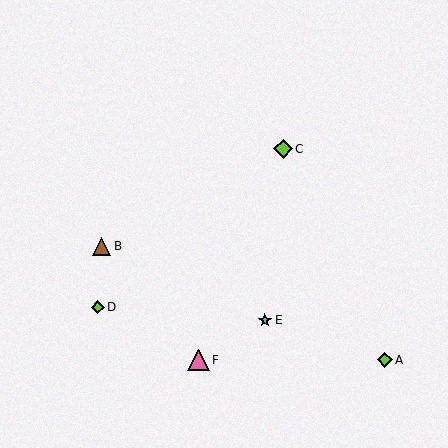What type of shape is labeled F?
Shape F is a pink triangle.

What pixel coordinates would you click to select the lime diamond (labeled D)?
Click at (98, 307) to select the lime diamond D.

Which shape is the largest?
The pink triangle (labeled F) is the largest.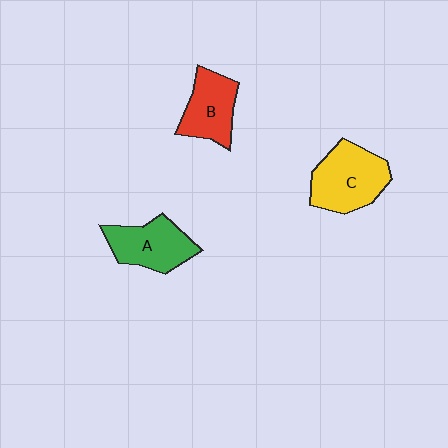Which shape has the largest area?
Shape C (yellow).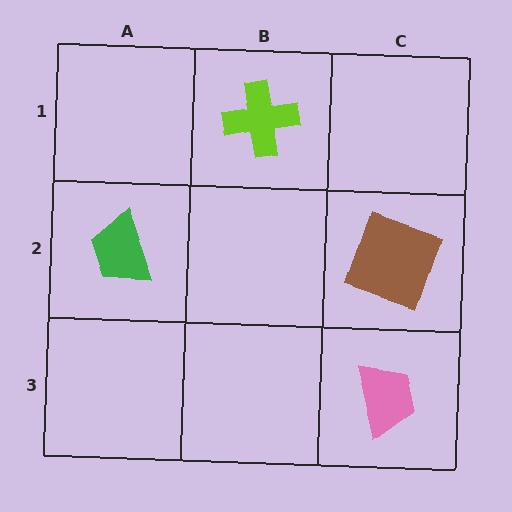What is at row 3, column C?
A pink trapezoid.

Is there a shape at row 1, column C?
No, that cell is empty.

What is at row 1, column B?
A lime cross.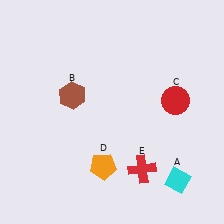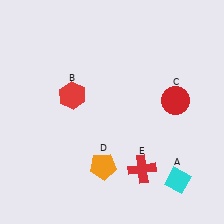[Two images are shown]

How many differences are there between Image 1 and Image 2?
There is 1 difference between the two images.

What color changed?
The hexagon (B) changed from brown in Image 1 to red in Image 2.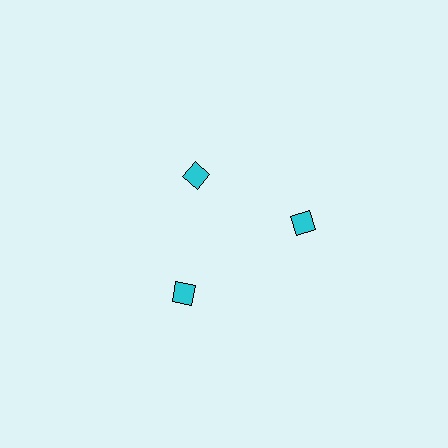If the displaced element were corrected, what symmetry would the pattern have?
It would have 3-fold rotational symmetry — the pattern would map onto itself every 120 degrees.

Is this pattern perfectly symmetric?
No. The 3 cyan diamonds are arranged in a ring, but one element near the 11 o'clock position is pulled inward toward the center, breaking the 3-fold rotational symmetry.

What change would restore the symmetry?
The symmetry would be restored by moving it outward, back onto the ring so that all 3 diamonds sit at equal angles and equal distance from the center.